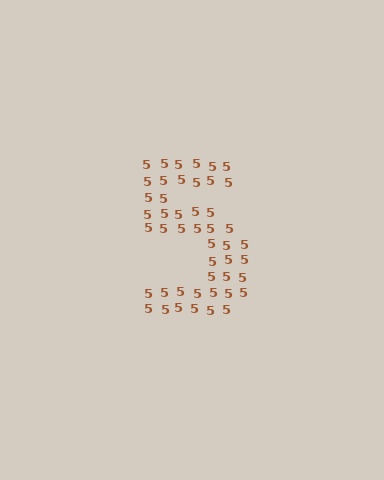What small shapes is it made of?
It is made of small digit 5's.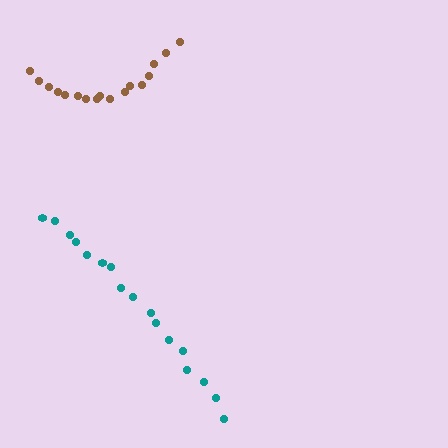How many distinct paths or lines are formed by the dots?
There are 2 distinct paths.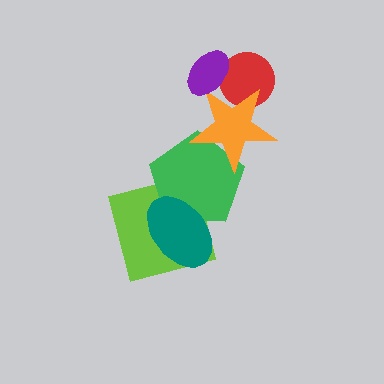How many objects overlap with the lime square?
2 objects overlap with the lime square.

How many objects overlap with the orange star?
3 objects overlap with the orange star.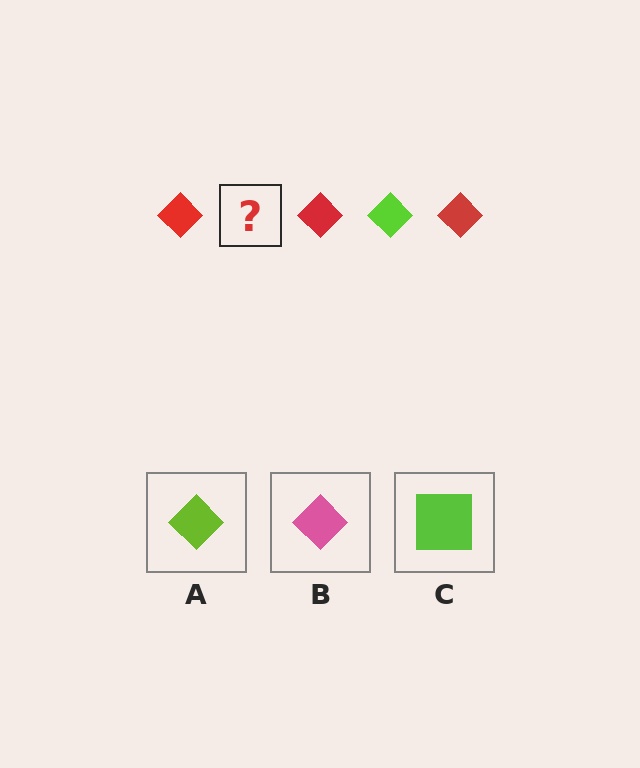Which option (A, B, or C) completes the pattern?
A.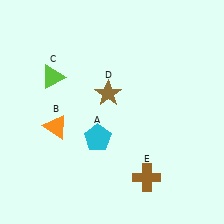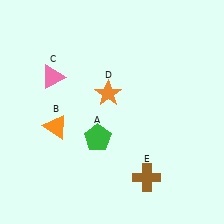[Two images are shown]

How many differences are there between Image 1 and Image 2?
There are 3 differences between the two images.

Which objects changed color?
A changed from cyan to green. C changed from lime to pink. D changed from brown to orange.